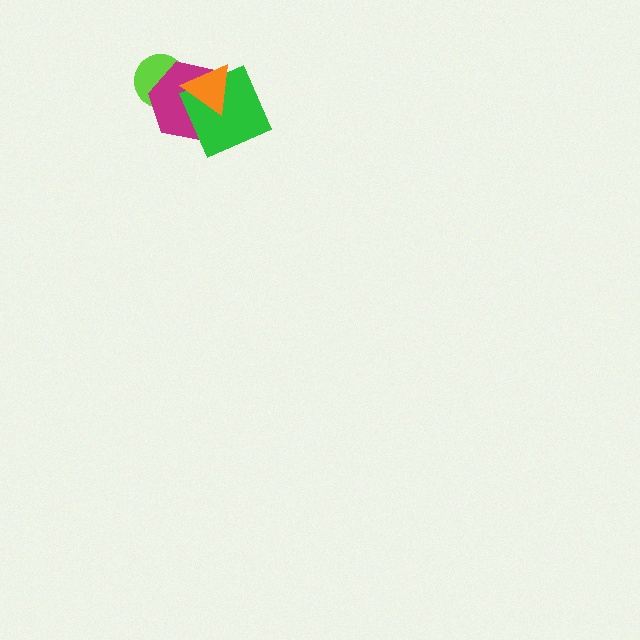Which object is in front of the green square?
The orange triangle is in front of the green square.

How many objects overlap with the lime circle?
2 objects overlap with the lime circle.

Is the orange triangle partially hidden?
No, no other shape covers it.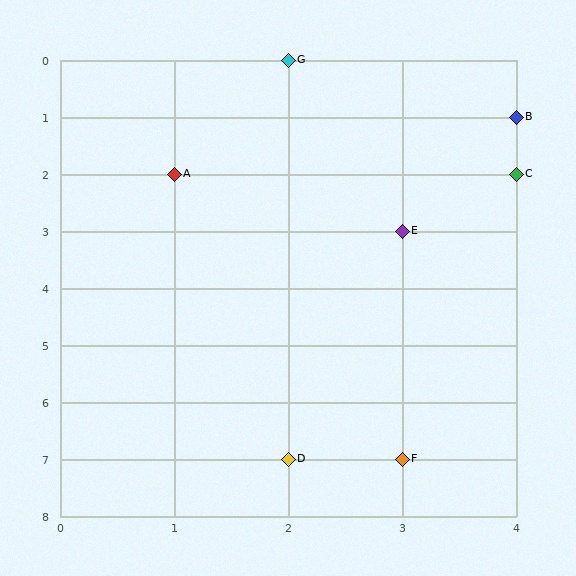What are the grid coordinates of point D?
Point D is at grid coordinates (2, 7).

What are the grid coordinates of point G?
Point G is at grid coordinates (2, 0).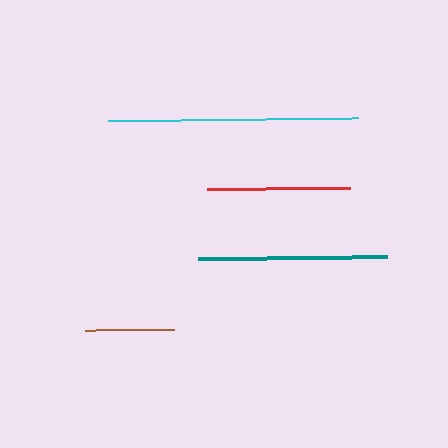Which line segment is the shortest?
The brown line is the shortest at approximately 89 pixels.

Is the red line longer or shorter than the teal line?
The teal line is longer than the red line.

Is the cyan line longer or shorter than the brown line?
The cyan line is longer than the brown line.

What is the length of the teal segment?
The teal segment is approximately 189 pixels long.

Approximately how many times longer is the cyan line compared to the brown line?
The cyan line is approximately 2.8 times the length of the brown line.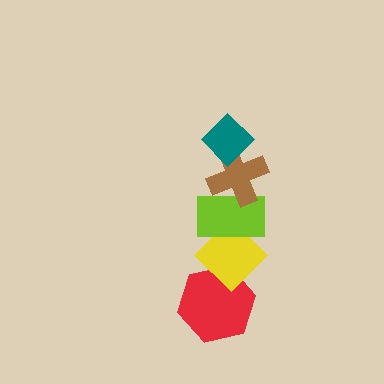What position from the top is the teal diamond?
The teal diamond is 1st from the top.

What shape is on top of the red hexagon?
The yellow diamond is on top of the red hexagon.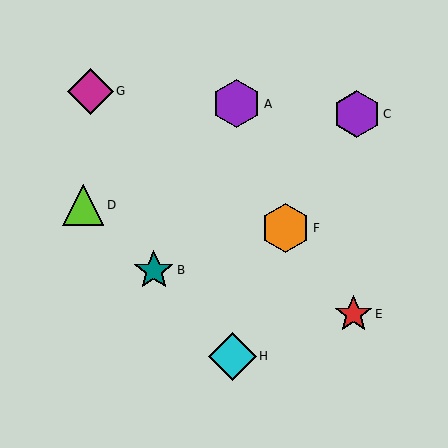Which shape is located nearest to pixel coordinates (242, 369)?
The cyan diamond (labeled H) at (232, 356) is nearest to that location.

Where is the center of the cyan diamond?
The center of the cyan diamond is at (232, 356).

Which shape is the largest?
The orange hexagon (labeled F) is the largest.